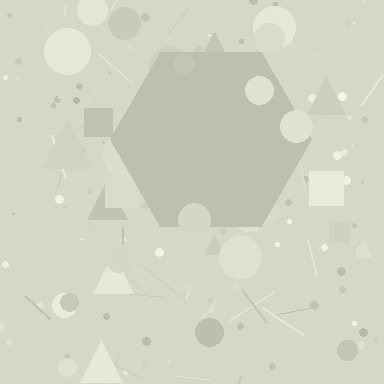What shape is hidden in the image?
A hexagon is hidden in the image.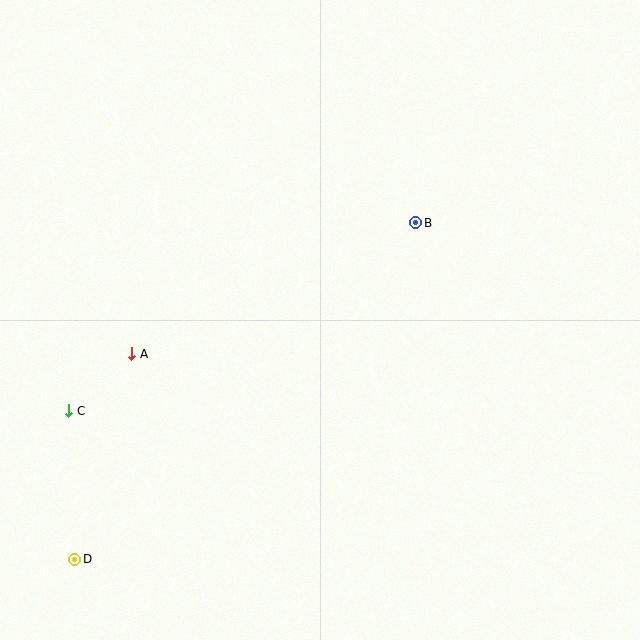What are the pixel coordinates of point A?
Point A is at (132, 354).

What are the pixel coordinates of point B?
Point B is at (416, 223).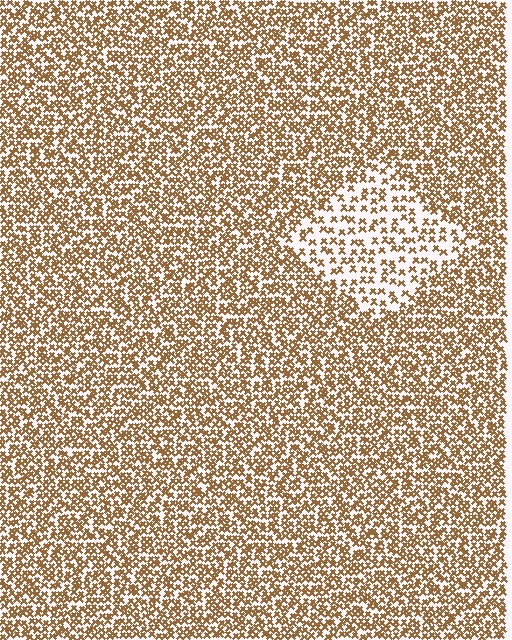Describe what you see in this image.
The image contains small brown elements arranged at two different densities. A diamond-shaped region is visible where the elements are less densely packed than the surrounding area.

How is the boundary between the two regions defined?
The boundary is defined by a change in element density (approximately 2.1x ratio). All elements are the same color, size, and shape.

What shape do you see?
I see a diamond.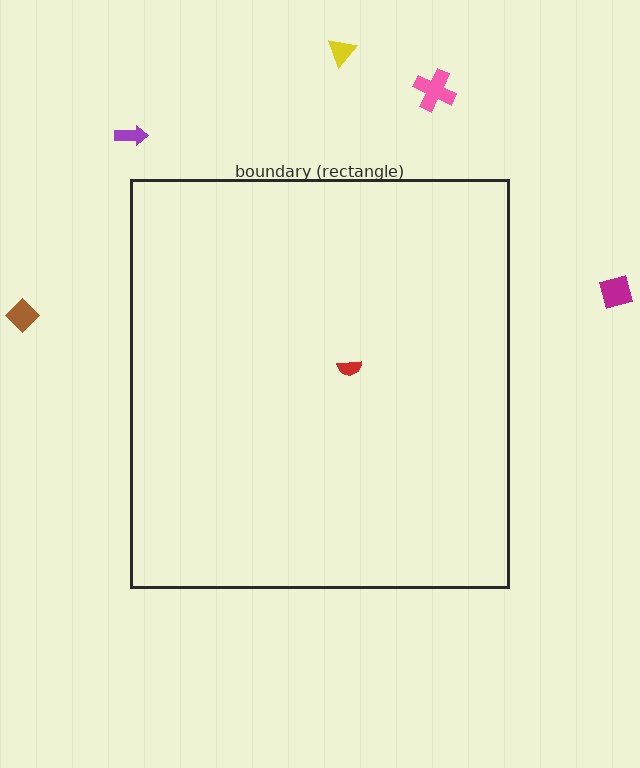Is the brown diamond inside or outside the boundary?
Outside.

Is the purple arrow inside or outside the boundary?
Outside.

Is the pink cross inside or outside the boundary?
Outside.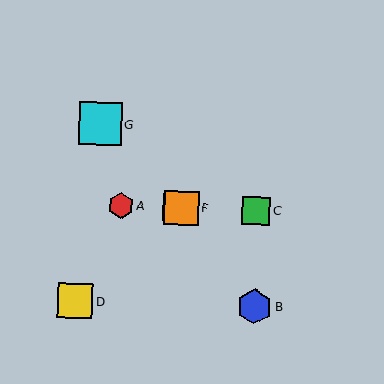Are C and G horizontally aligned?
No, C is at y≈211 and G is at y≈124.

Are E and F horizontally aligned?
Yes, both are at y≈208.